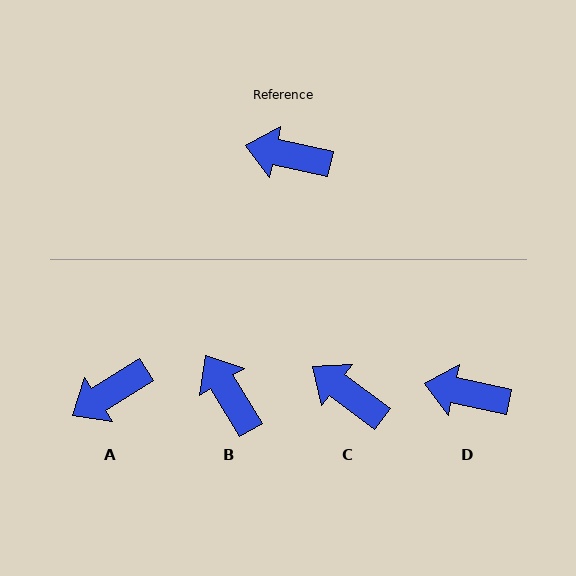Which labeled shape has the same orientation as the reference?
D.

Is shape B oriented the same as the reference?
No, it is off by about 46 degrees.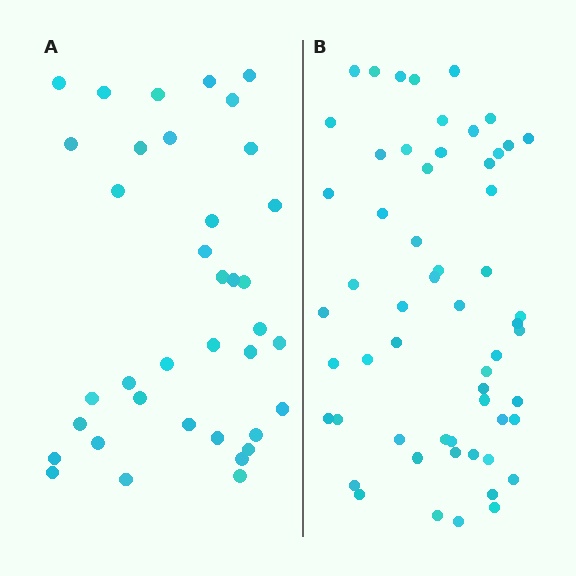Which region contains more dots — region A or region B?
Region B (the right region) has more dots.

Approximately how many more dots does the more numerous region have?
Region B has approximately 20 more dots than region A.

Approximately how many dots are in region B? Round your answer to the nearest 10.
About 60 dots. (The exact count is 57, which rounds to 60.)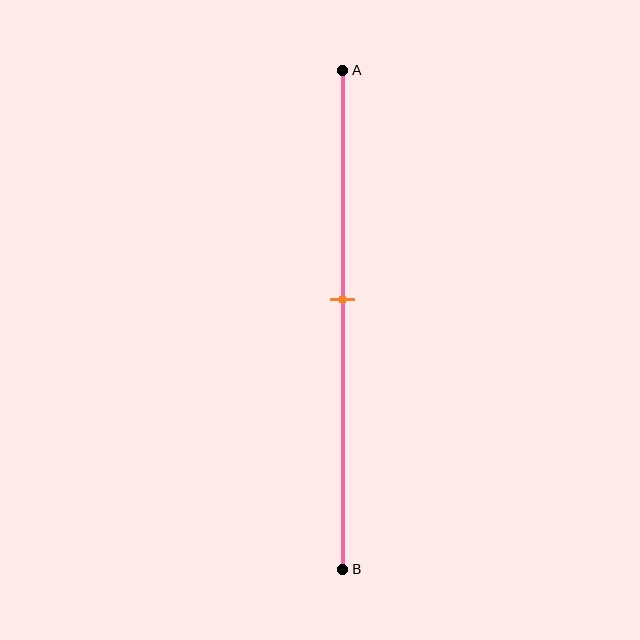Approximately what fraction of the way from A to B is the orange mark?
The orange mark is approximately 45% of the way from A to B.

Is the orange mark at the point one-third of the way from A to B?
No, the mark is at about 45% from A, not at the 33% one-third point.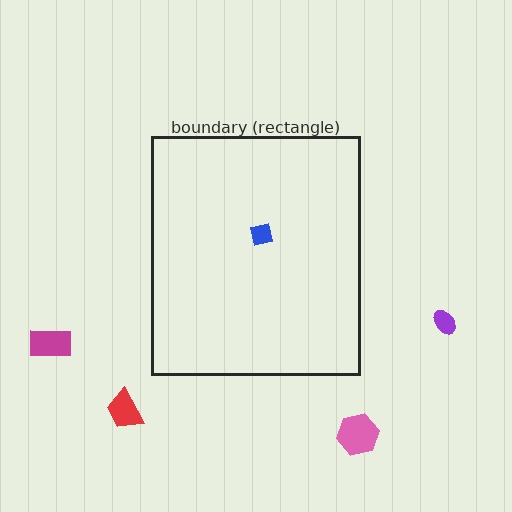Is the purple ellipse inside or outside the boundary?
Outside.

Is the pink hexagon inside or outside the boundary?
Outside.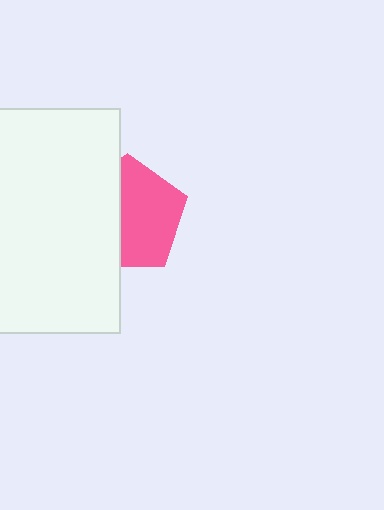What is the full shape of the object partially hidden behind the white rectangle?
The partially hidden object is a pink pentagon.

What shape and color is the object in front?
The object in front is a white rectangle.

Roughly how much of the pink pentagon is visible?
About half of it is visible (roughly 57%).